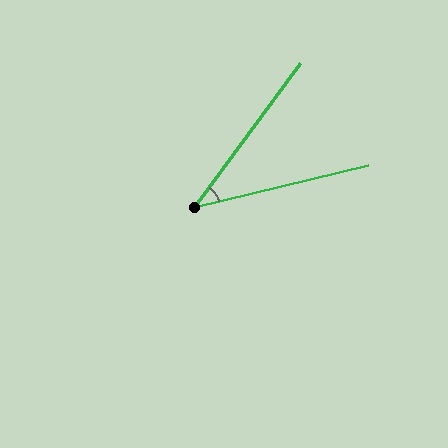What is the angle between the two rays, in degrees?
Approximately 40 degrees.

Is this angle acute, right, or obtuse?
It is acute.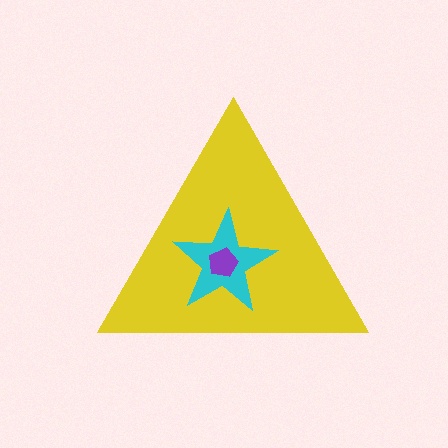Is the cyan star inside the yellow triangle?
Yes.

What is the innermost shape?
The purple pentagon.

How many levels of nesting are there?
3.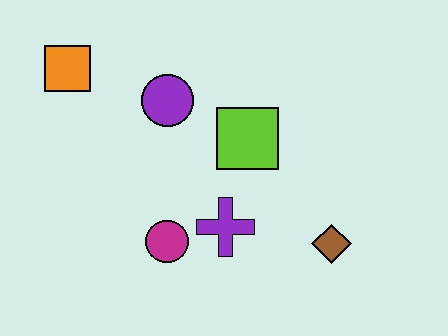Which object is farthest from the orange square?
The brown diamond is farthest from the orange square.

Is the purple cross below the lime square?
Yes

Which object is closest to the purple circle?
The lime square is closest to the purple circle.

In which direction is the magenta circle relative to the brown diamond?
The magenta circle is to the left of the brown diamond.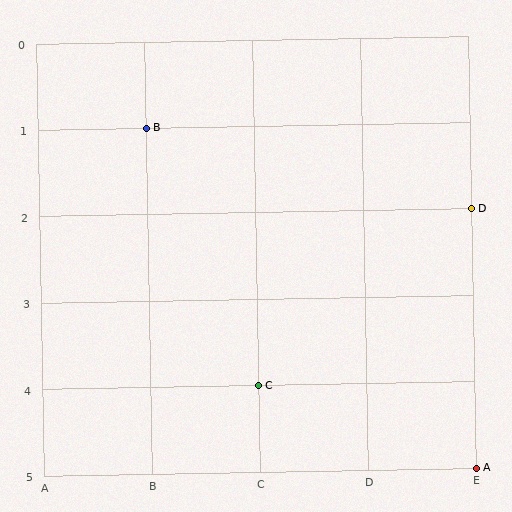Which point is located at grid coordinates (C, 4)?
Point C is at (C, 4).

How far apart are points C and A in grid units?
Points C and A are 2 columns and 1 row apart (about 2.2 grid units diagonally).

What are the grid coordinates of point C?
Point C is at grid coordinates (C, 4).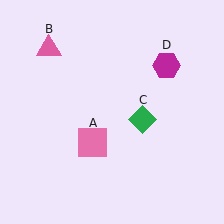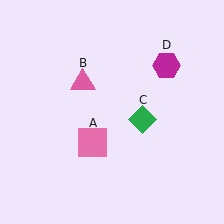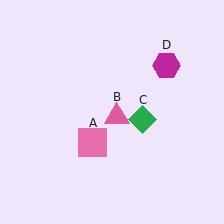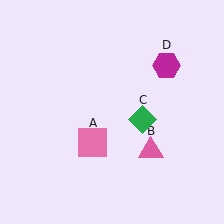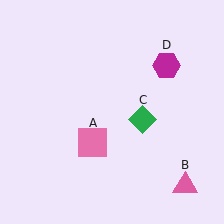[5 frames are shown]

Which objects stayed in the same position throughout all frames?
Pink square (object A) and green diamond (object C) and magenta hexagon (object D) remained stationary.